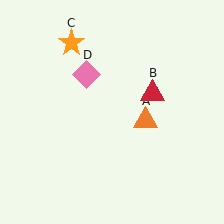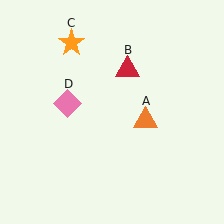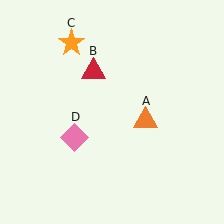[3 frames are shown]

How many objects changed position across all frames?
2 objects changed position: red triangle (object B), pink diamond (object D).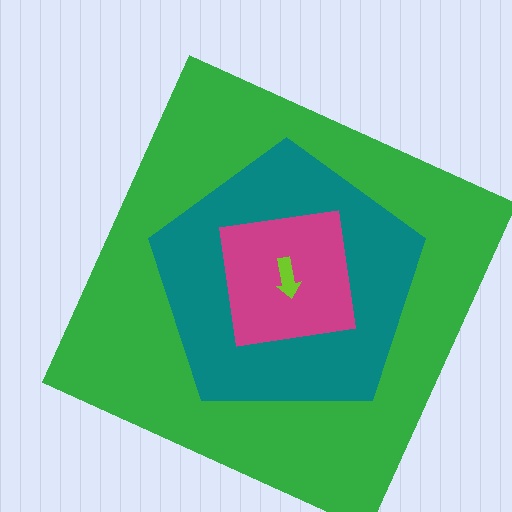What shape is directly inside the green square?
The teal pentagon.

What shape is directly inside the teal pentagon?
The magenta square.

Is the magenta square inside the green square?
Yes.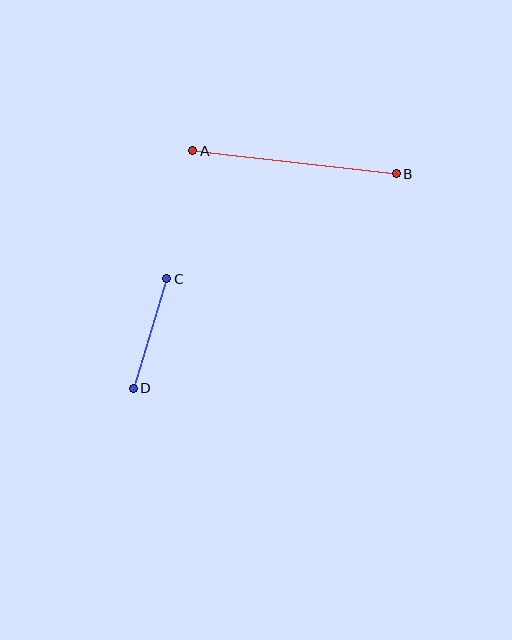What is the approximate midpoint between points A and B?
The midpoint is at approximately (295, 162) pixels.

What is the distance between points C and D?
The distance is approximately 114 pixels.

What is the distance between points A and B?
The distance is approximately 205 pixels.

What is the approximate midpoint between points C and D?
The midpoint is at approximately (150, 334) pixels.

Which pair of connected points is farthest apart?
Points A and B are farthest apart.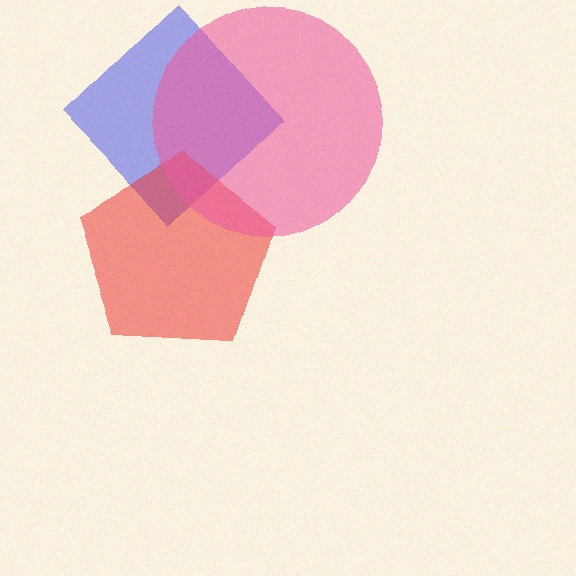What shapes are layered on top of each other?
The layered shapes are: a blue diamond, a red pentagon, a pink circle.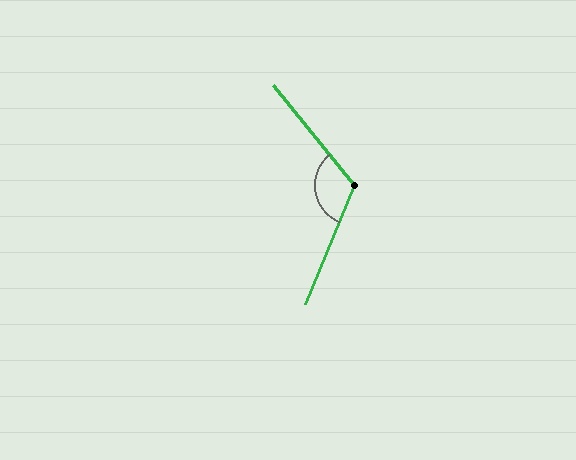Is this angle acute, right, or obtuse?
It is obtuse.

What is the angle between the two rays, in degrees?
Approximately 119 degrees.